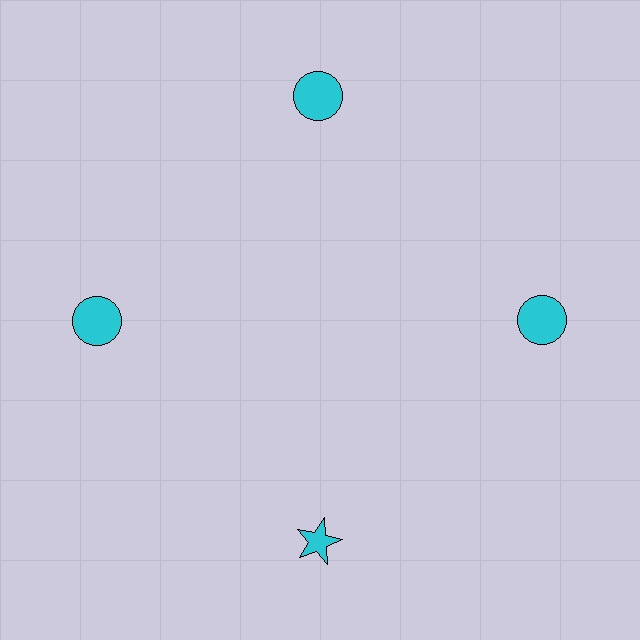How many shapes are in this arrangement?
There are 4 shapes arranged in a ring pattern.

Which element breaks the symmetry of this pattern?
The cyan star at roughly the 6 o'clock position breaks the symmetry. All other shapes are cyan circles.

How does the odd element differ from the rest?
It has a different shape: star instead of circle.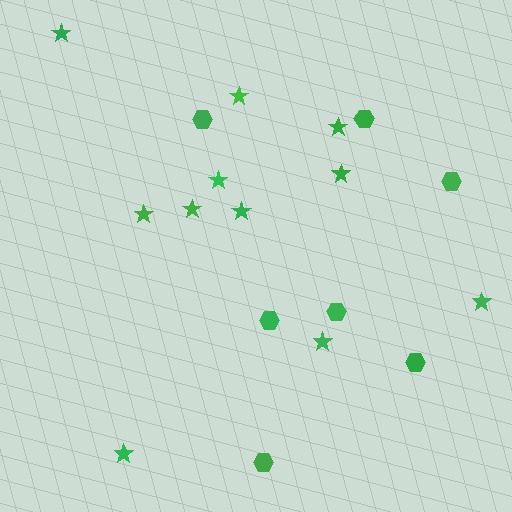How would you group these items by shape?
There are 2 groups: one group of stars (11) and one group of hexagons (7).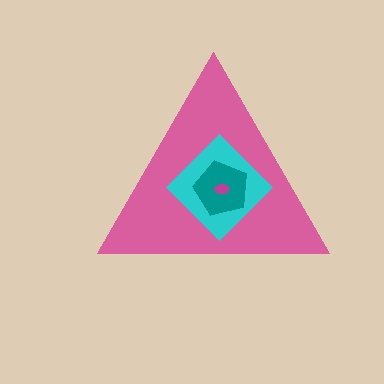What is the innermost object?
The magenta ellipse.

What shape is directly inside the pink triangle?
The cyan diamond.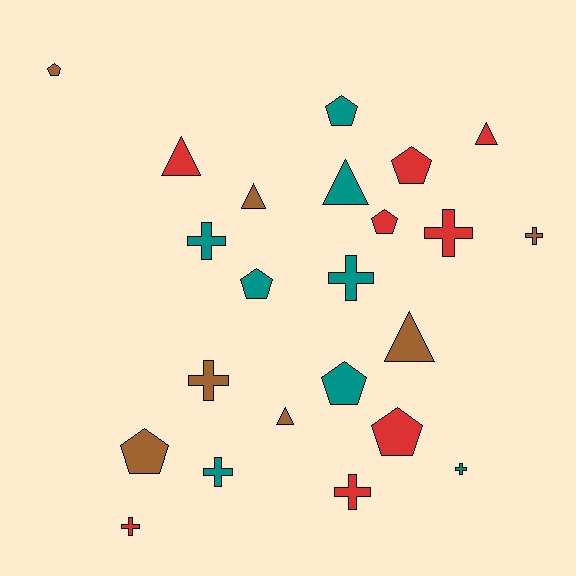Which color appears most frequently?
Teal, with 8 objects.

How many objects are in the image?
There are 23 objects.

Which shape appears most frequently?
Cross, with 9 objects.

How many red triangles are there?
There are 2 red triangles.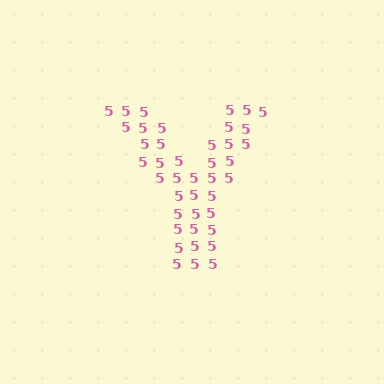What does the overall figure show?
The overall figure shows the letter Y.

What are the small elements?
The small elements are digit 5's.